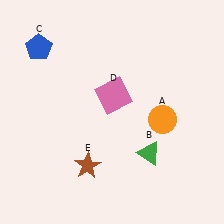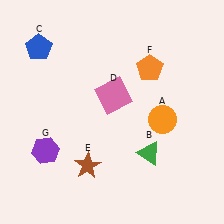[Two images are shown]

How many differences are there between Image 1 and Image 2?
There are 2 differences between the two images.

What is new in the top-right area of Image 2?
An orange pentagon (F) was added in the top-right area of Image 2.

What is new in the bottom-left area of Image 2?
A purple hexagon (G) was added in the bottom-left area of Image 2.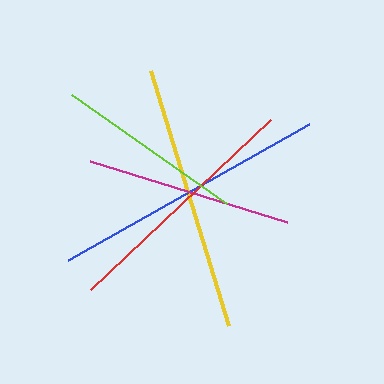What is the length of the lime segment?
The lime segment is approximately 190 pixels long.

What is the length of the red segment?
The red segment is approximately 248 pixels long.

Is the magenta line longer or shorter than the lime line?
The magenta line is longer than the lime line.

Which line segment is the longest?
The blue line is the longest at approximately 277 pixels.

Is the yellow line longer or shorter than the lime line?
The yellow line is longer than the lime line.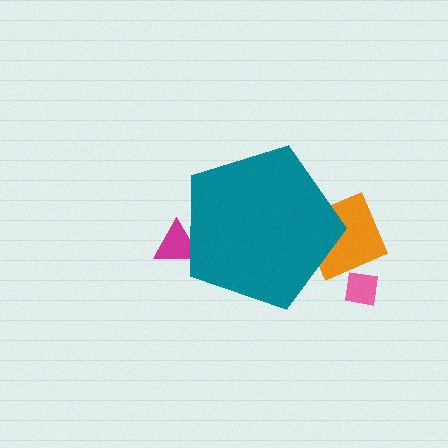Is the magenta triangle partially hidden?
Yes, the magenta triangle is partially hidden behind the teal pentagon.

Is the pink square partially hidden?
No, the pink square is fully visible.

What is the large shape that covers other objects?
A teal pentagon.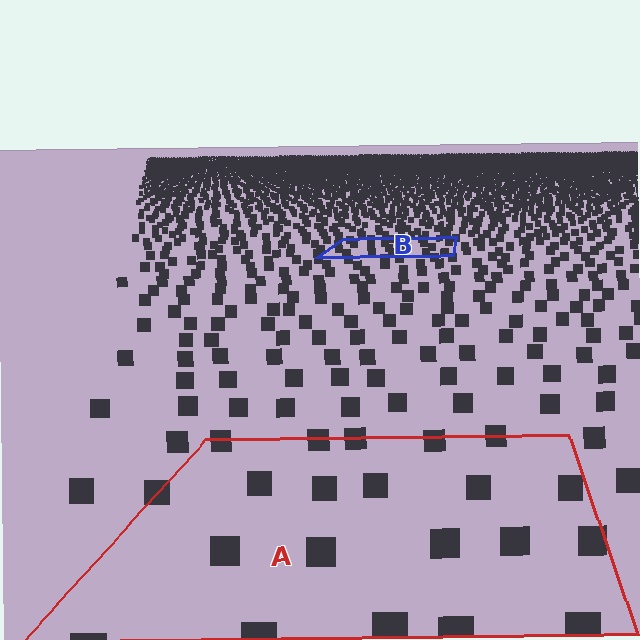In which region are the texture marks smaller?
The texture marks are smaller in region B, because it is farther away.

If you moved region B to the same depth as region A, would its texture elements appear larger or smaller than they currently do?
They would appear larger. At a closer depth, the same texture elements are projected at a bigger on-screen size.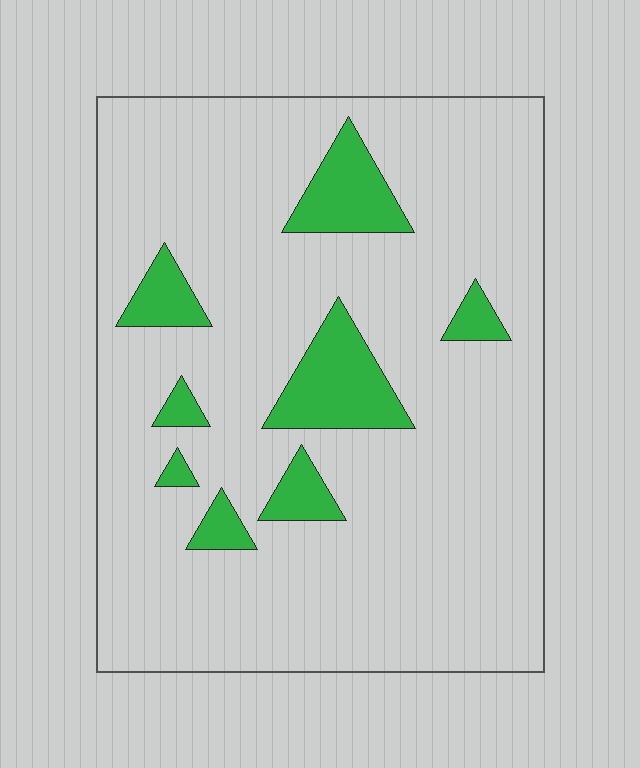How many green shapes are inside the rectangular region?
8.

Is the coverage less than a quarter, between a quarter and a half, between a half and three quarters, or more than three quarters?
Less than a quarter.